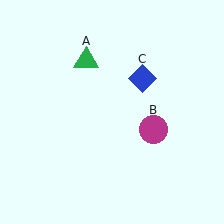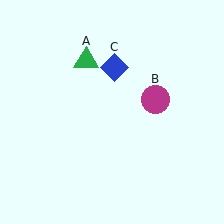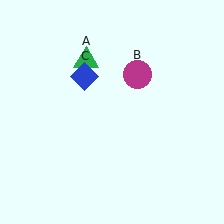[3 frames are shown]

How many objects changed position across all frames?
2 objects changed position: magenta circle (object B), blue diamond (object C).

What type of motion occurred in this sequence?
The magenta circle (object B), blue diamond (object C) rotated counterclockwise around the center of the scene.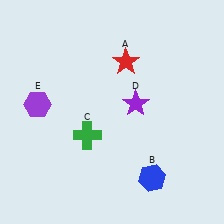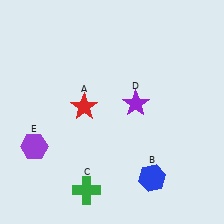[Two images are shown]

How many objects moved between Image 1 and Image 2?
3 objects moved between the two images.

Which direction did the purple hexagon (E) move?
The purple hexagon (E) moved down.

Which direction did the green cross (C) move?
The green cross (C) moved down.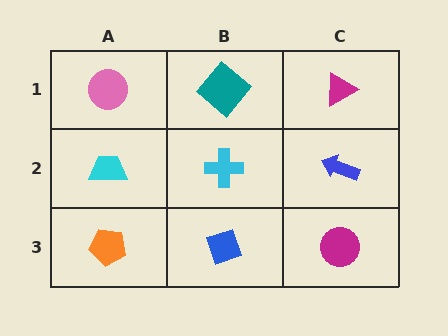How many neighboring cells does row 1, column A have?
2.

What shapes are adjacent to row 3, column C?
A blue arrow (row 2, column C), a blue diamond (row 3, column B).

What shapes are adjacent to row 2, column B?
A teal diamond (row 1, column B), a blue diamond (row 3, column B), a cyan trapezoid (row 2, column A), a blue arrow (row 2, column C).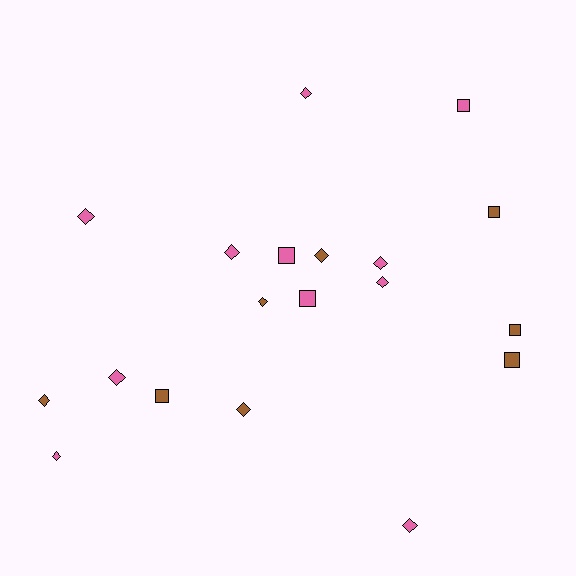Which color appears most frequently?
Pink, with 11 objects.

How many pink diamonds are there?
There are 8 pink diamonds.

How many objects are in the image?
There are 19 objects.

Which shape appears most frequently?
Diamond, with 12 objects.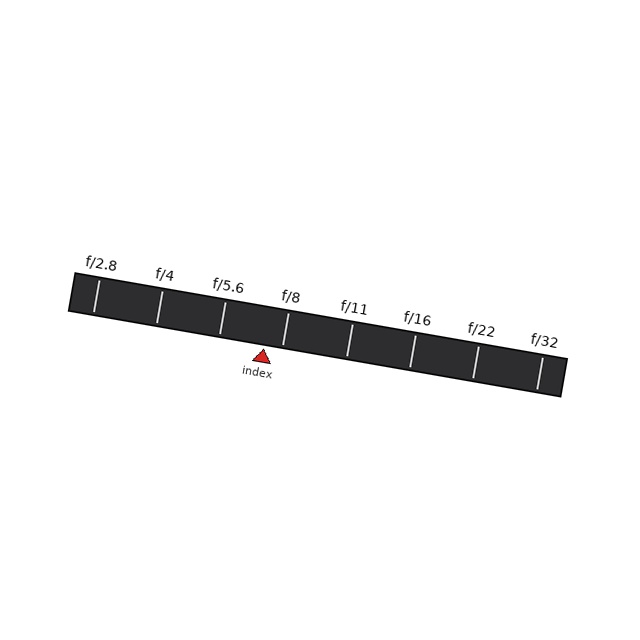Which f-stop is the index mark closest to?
The index mark is closest to f/8.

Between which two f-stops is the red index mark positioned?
The index mark is between f/5.6 and f/8.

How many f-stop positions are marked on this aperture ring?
There are 8 f-stop positions marked.